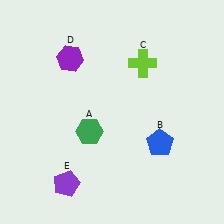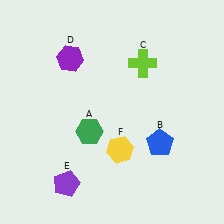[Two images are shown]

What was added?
A yellow hexagon (F) was added in Image 2.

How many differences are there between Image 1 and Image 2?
There is 1 difference between the two images.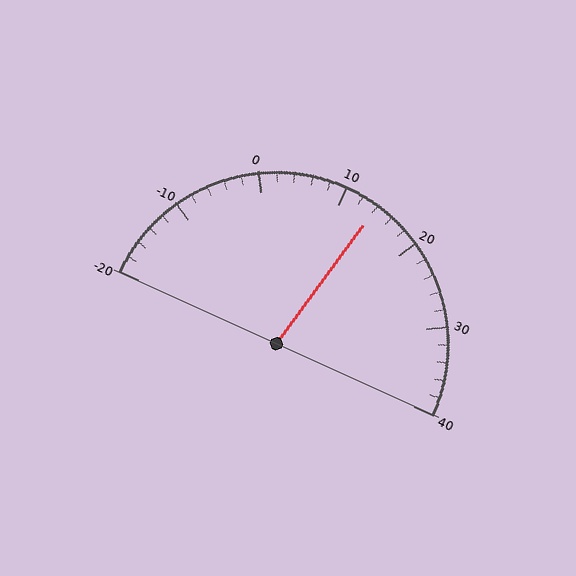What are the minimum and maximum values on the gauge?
The gauge ranges from -20 to 40.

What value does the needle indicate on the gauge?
The needle indicates approximately 14.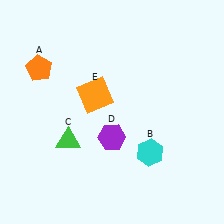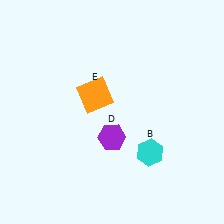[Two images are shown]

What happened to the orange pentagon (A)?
The orange pentagon (A) was removed in Image 2. It was in the top-left area of Image 1.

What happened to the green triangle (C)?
The green triangle (C) was removed in Image 2. It was in the bottom-left area of Image 1.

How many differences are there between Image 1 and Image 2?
There are 2 differences between the two images.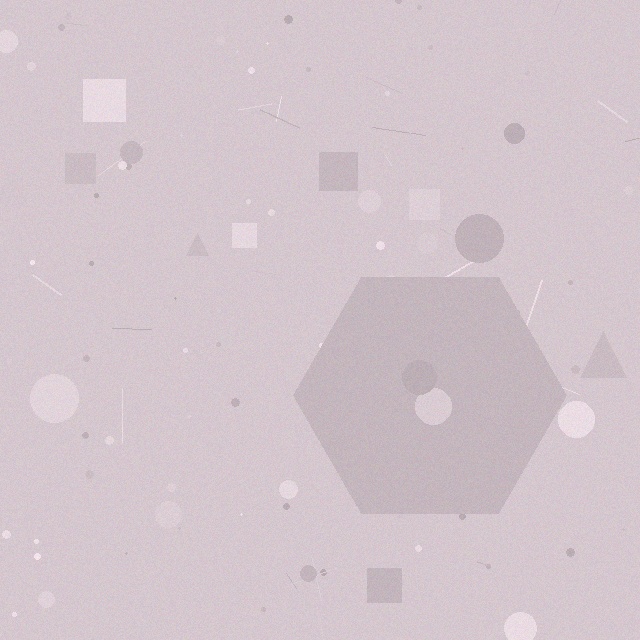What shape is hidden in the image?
A hexagon is hidden in the image.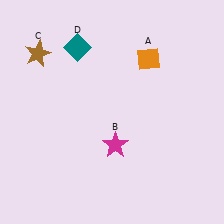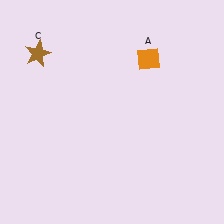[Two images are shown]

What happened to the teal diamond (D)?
The teal diamond (D) was removed in Image 2. It was in the top-left area of Image 1.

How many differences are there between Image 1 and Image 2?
There are 2 differences between the two images.